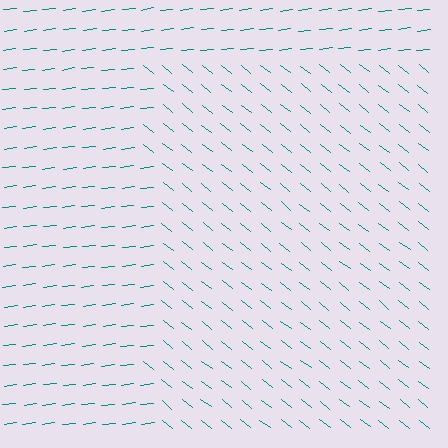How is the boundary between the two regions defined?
The boundary is defined purely by a change in line orientation (approximately 45 degrees difference). All lines are the same color and thickness.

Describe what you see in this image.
The image is filled with small teal line segments. A rectangle region in the image has lines oriented differently from the surrounding lines, creating a visible texture boundary.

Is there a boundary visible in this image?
Yes, there is a texture boundary formed by a change in line orientation.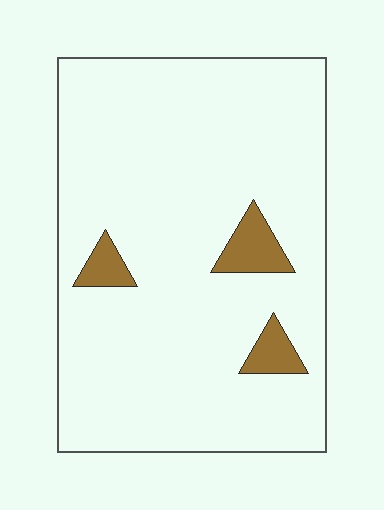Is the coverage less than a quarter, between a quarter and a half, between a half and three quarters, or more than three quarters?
Less than a quarter.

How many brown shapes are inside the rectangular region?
3.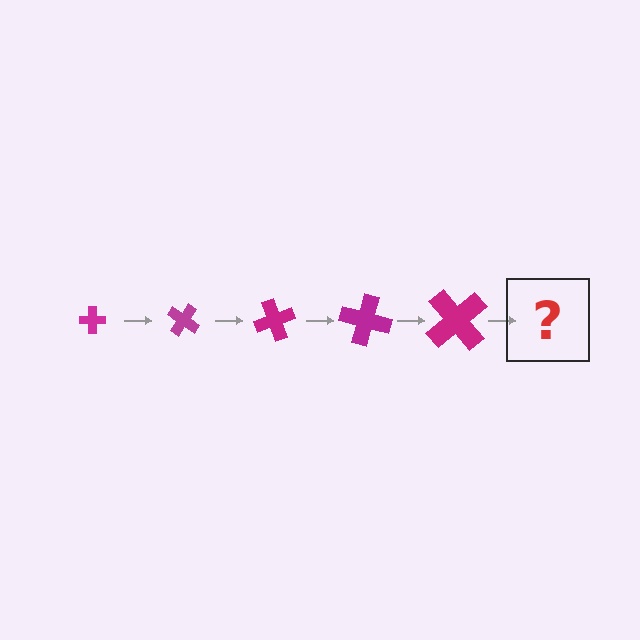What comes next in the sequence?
The next element should be a cross, larger than the previous one and rotated 175 degrees from the start.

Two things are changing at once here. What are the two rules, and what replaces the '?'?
The two rules are that the cross grows larger each step and it rotates 35 degrees each step. The '?' should be a cross, larger than the previous one and rotated 175 degrees from the start.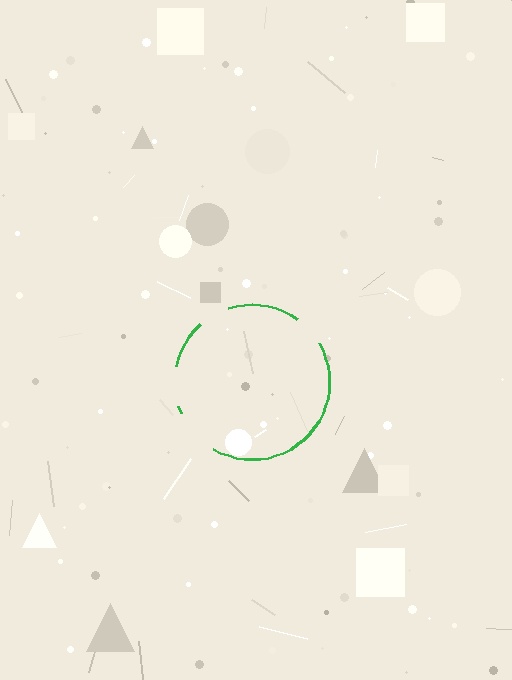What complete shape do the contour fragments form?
The contour fragments form a circle.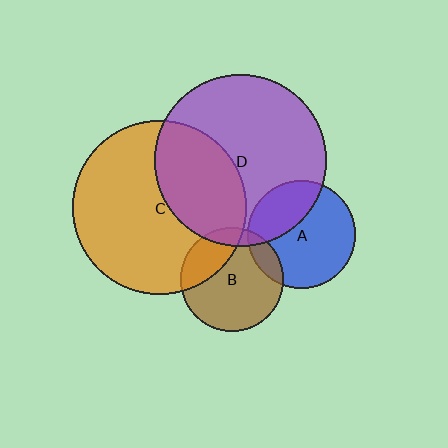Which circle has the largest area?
Circle C (orange).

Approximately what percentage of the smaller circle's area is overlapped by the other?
Approximately 10%.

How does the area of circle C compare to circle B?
Approximately 2.8 times.